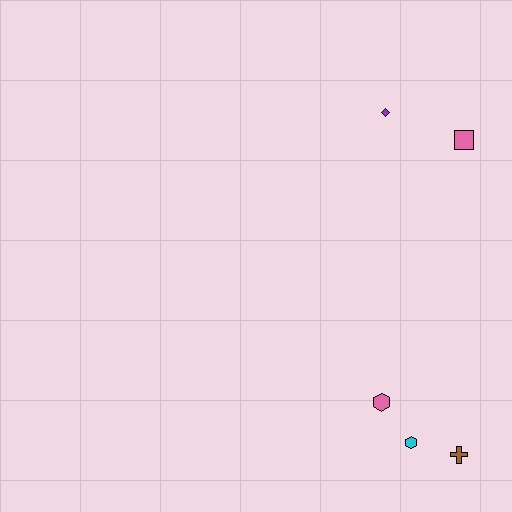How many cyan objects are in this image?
There is 1 cyan object.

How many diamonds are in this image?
There is 1 diamond.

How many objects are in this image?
There are 5 objects.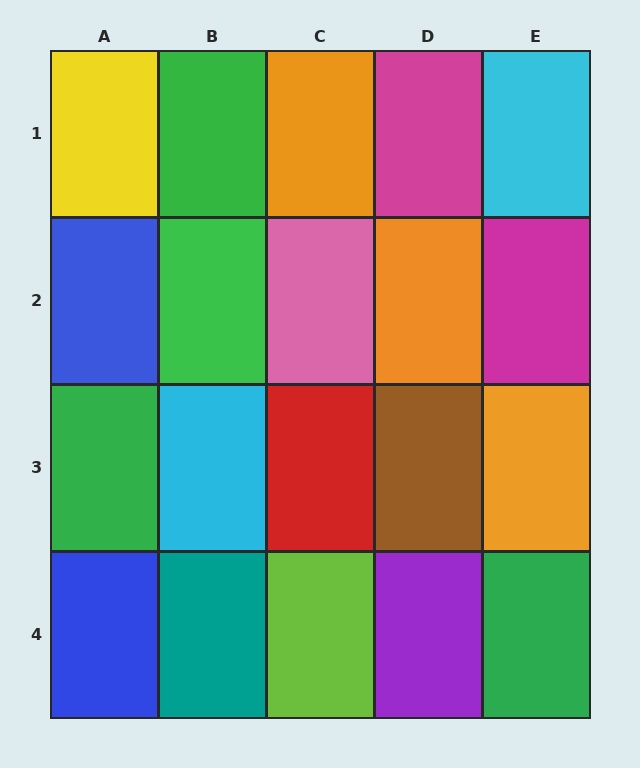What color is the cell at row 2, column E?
Magenta.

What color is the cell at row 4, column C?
Lime.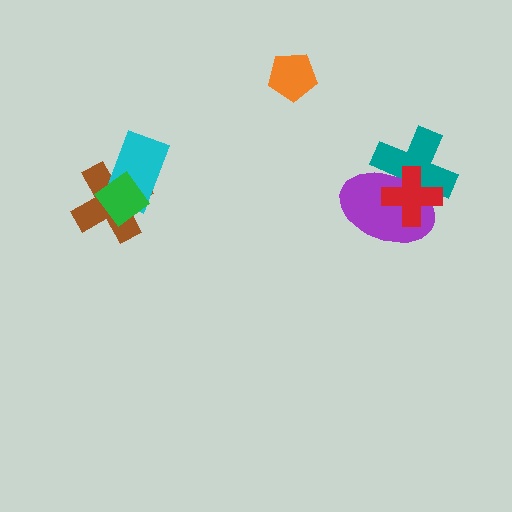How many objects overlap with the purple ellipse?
2 objects overlap with the purple ellipse.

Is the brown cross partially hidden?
Yes, it is partially covered by another shape.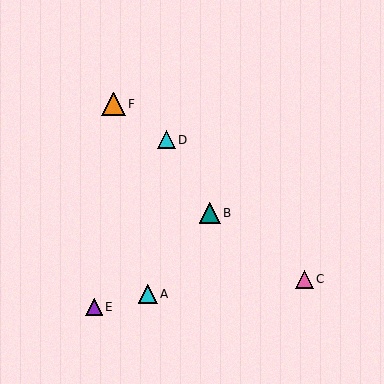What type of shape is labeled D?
Shape D is a cyan triangle.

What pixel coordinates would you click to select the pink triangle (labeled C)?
Click at (304, 279) to select the pink triangle C.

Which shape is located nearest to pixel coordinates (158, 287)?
The cyan triangle (labeled A) at (148, 294) is nearest to that location.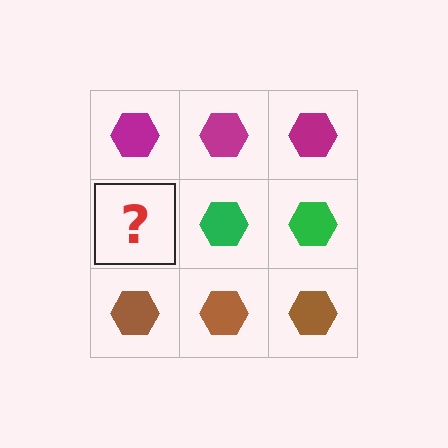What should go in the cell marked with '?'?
The missing cell should contain a green hexagon.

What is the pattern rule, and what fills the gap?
The rule is that each row has a consistent color. The gap should be filled with a green hexagon.